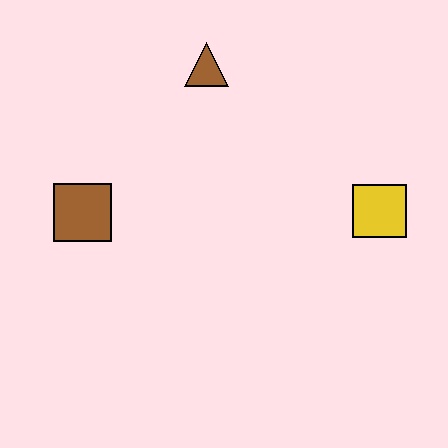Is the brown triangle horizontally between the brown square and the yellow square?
Yes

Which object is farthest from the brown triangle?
The yellow square is farthest from the brown triangle.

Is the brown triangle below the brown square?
No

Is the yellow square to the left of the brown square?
No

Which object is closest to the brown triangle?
The brown square is closest to the brown triangle.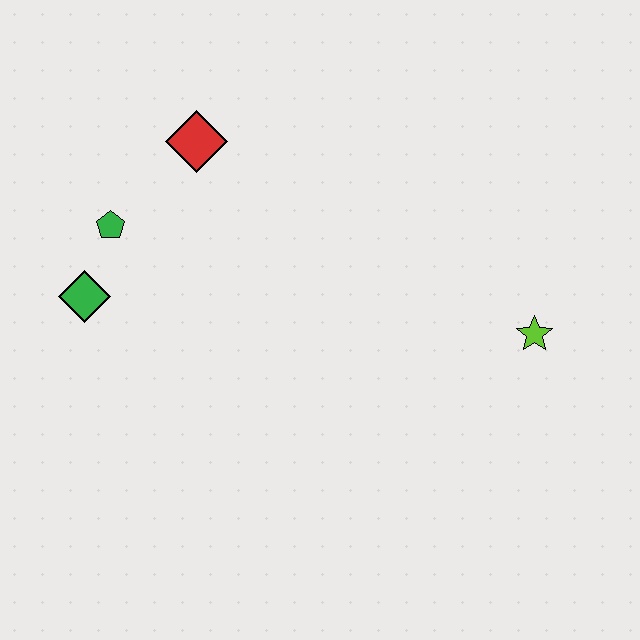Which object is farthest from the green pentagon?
The lime star is farthest from the green pentagon.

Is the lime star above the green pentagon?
No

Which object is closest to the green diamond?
The green pentagon is closest to the green diamond.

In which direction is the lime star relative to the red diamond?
The lime star is to the right of the red diamond.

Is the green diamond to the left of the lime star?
Yes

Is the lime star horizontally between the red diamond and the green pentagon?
No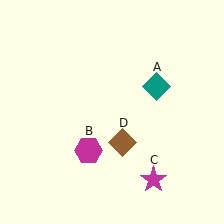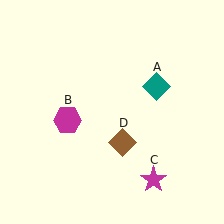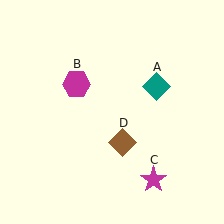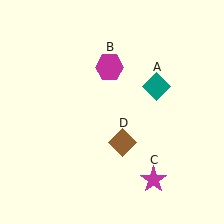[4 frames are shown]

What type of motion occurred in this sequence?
The magenta hexagon (object B) rotated clockwise around the center of the scene.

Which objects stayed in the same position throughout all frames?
Teal diamond (object A) and magenta star (object C) and brown diamond (object D) remained stationary.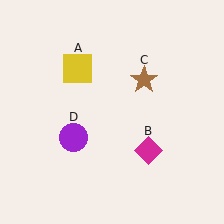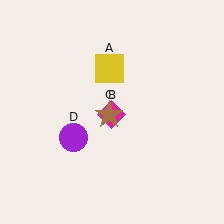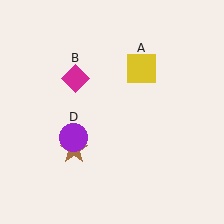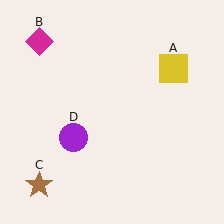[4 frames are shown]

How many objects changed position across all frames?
3 objects changed position: yellow square (object A), magenta diamond (object B), brown star (object C).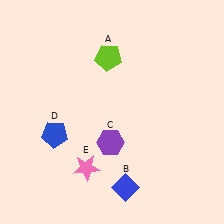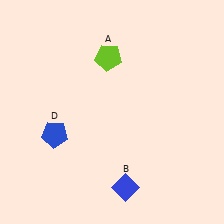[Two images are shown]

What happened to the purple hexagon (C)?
The purple hexagon (C) was removed in Image 2. It was in the bottom-left area of Image 1.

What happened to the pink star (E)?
The pink star (E) was removed in Image 2. It was in the bottom-left area of Image 1.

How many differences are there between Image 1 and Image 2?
There are 2 differences between the two images.